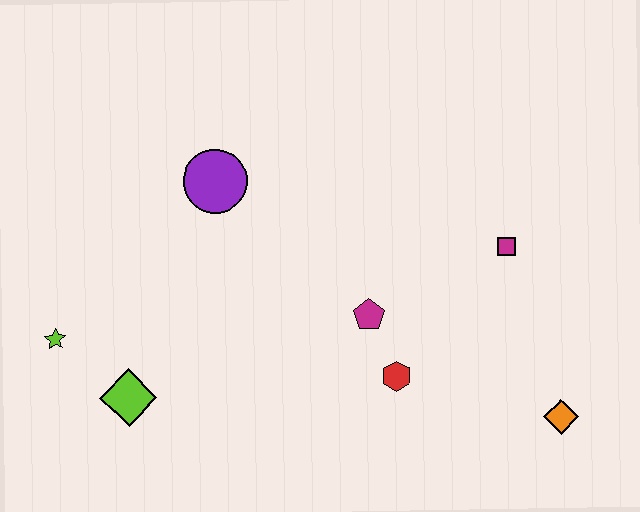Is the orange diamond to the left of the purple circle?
No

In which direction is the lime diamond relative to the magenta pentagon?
The lime diamond is to the left of the magenta pentagon.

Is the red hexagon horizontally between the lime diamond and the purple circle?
No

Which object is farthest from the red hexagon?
The lime star is farthest from the red hexagon.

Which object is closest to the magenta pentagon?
The red hexagon is closest to the magenta pentagon.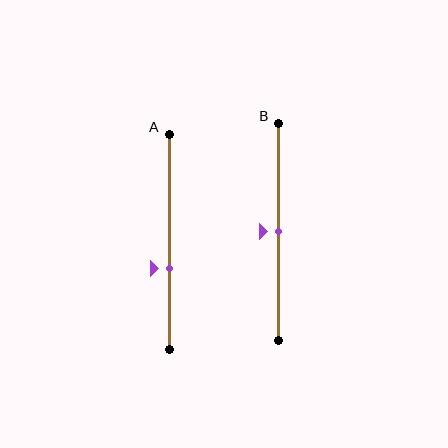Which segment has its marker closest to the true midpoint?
Segment B has its marker closest to the true midpoint.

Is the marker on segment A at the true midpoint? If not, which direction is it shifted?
No, the marker on segment A is shifted downward by about 12% of the segment length.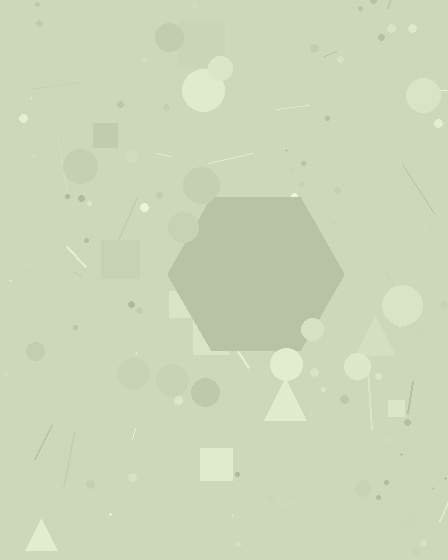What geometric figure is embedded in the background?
A hexagon is embedded in the background.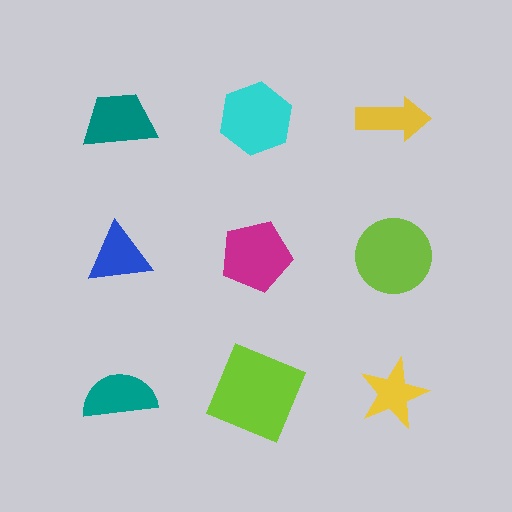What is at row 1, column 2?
A cyan hexagon.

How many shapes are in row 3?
3 shapes.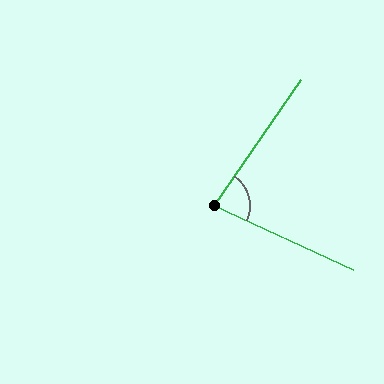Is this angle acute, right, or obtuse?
It is acute.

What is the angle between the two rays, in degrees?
Approximately 80 degrees.